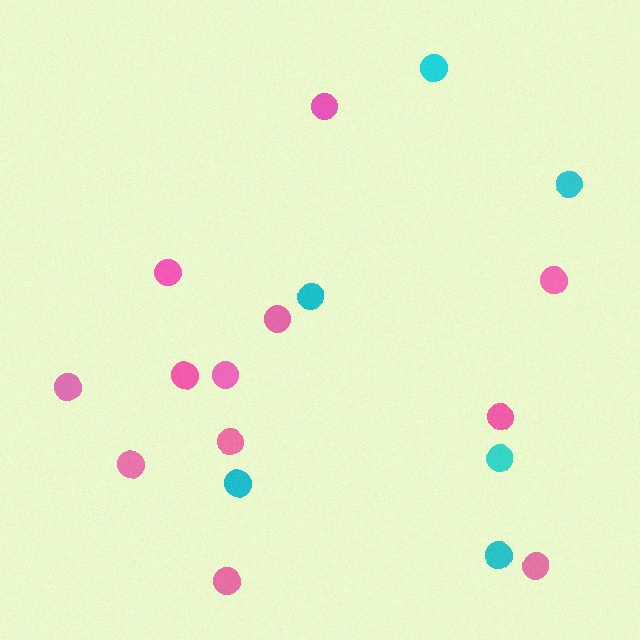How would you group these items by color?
There are 2 groups: one group of cyan circles (6) and one group of pink circles (12).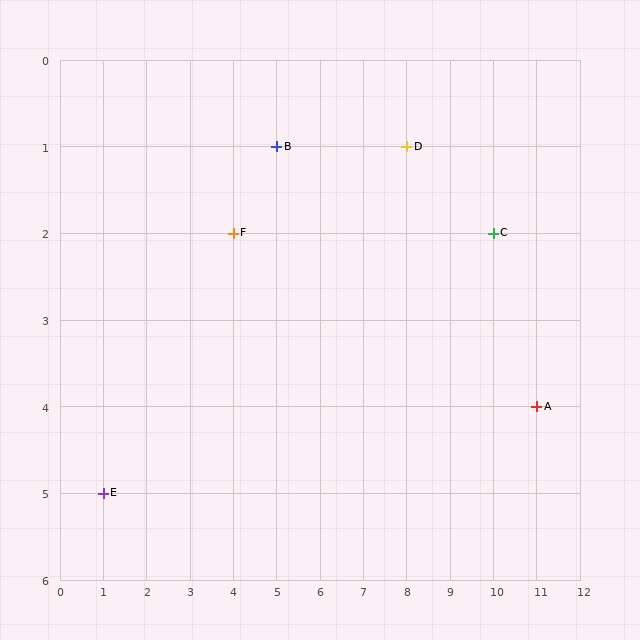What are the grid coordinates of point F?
Point F is at grid coordinates (4, 2).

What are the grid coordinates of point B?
Point B is at grid coordinates (5, 1).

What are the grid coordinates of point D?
Point D is at grid coordinates (8, 1).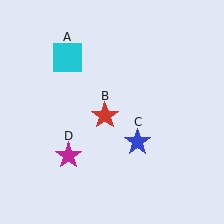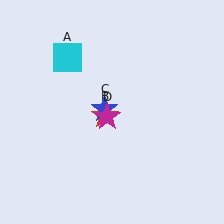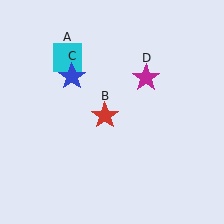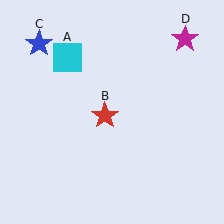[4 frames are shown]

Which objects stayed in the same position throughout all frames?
Cyan square (object A) and red star (object B) remained stationary.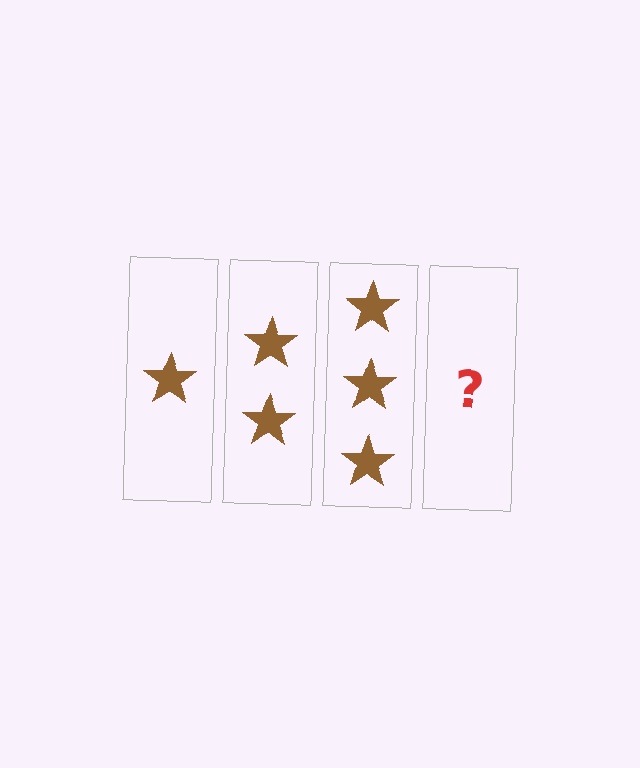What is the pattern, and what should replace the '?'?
The pattern is that each step adds one more star. The '?' should be 4 stars.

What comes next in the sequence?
The next element should be 4 stars.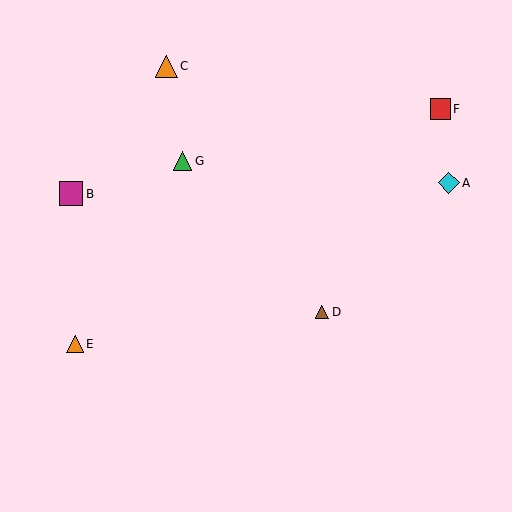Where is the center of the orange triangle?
The center of the orange triangle is at (166, 66).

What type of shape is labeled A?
Shape A is a cyan diamond.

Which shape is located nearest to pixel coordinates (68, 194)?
The magenta square (labeled B) at (71, 194) is nearest to that location.